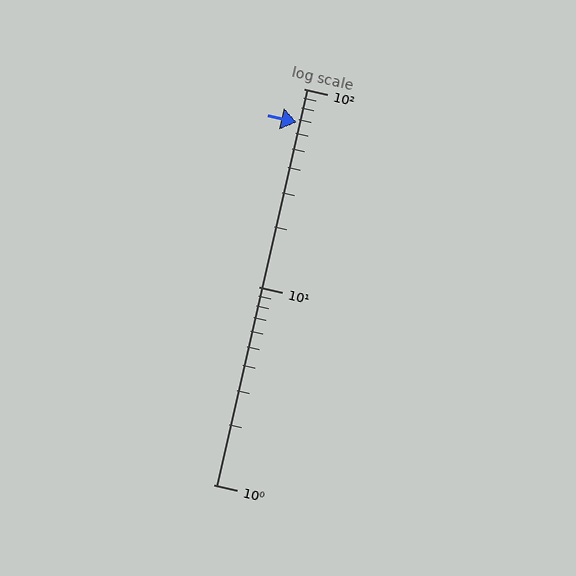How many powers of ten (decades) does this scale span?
The scale spans 2 decades, from 1 to 100.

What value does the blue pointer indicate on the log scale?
The pointer indicates approximately 68.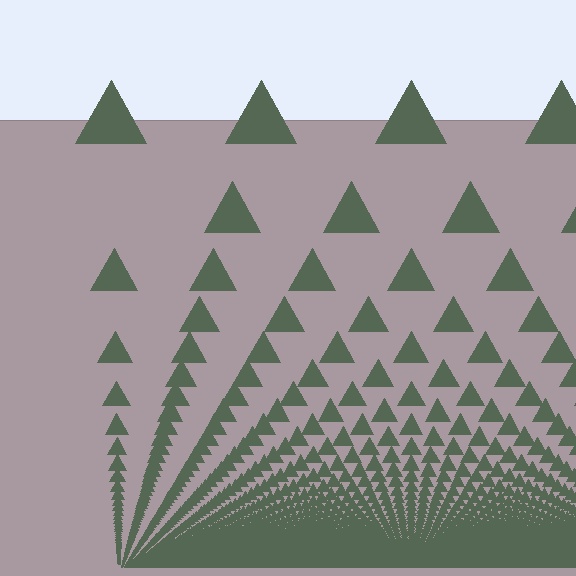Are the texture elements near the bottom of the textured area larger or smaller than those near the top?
Smaller. The gradient is inverted — elements near the bottom are smaller and denser.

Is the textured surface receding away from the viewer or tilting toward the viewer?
The surface appears to tilt toward the viewer. Texture elements get larger and sparser toward the top.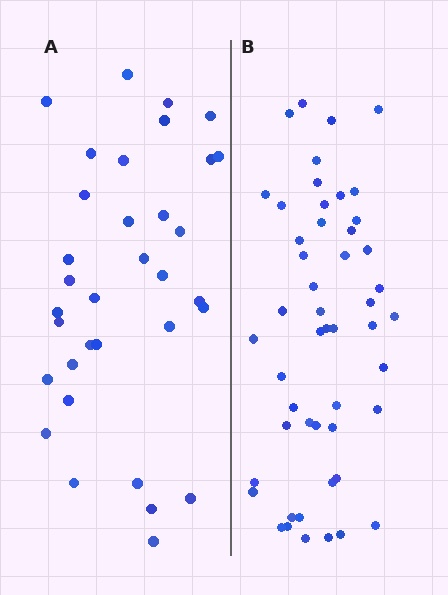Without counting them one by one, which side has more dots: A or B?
Region B (the right region) has more dots.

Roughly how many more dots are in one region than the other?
Region B has approximately 15 more dots than region A.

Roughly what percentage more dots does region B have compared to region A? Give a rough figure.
About 45% more.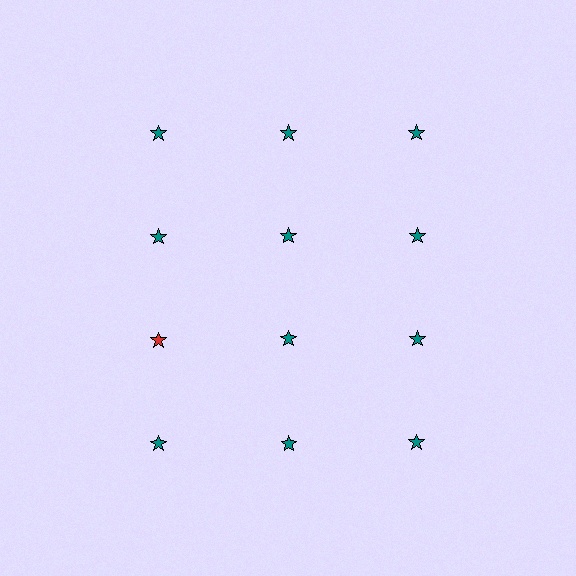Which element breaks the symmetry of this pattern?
The red star in the third row, leftmost column breaks the symmetry. All other shapes are teal stars.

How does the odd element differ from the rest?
It has a different color: red instead of teal.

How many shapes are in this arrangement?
There are 12 shapes arranged in a grid pattern.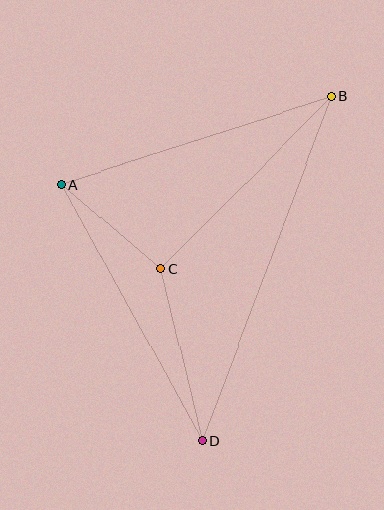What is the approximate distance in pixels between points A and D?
The distance between A and D is approximately 293 pixels.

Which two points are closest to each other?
Points A and C are closest to each other.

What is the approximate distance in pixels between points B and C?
The distance between B and C is approximately 243 pixels.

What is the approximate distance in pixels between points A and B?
The distance between A and B is approximately 284 pixels.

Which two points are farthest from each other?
Points B and D are farthest from each other.